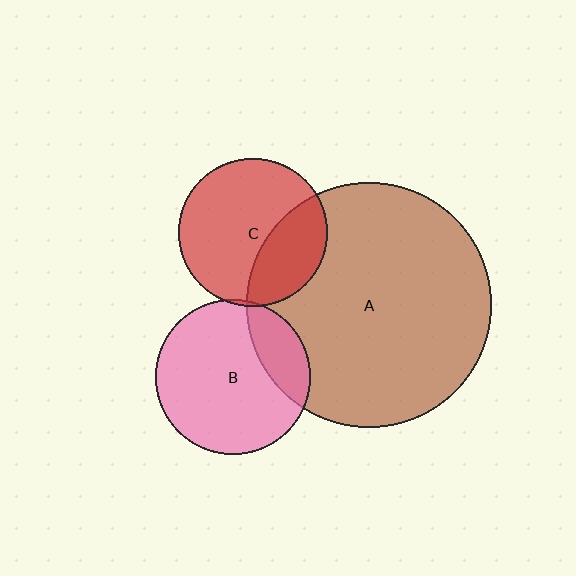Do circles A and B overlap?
Yes.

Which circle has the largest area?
Circle A (brown).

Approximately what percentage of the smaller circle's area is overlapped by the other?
Approximately 20%.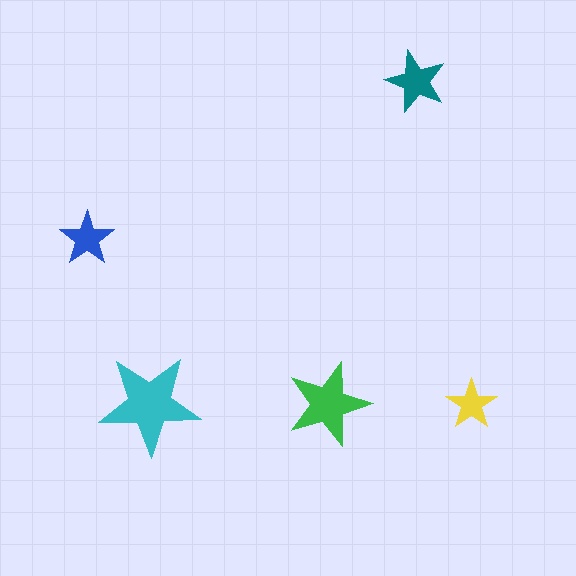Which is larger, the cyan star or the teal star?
The cyan one.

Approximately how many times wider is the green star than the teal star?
About 1.5 times wider.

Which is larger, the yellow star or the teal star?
The teal one.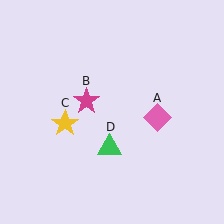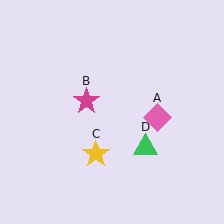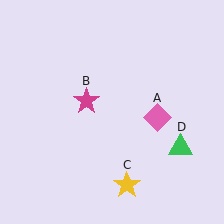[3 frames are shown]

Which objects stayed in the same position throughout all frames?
Pink diamond (object A) and magenta star (object B) remained stationary.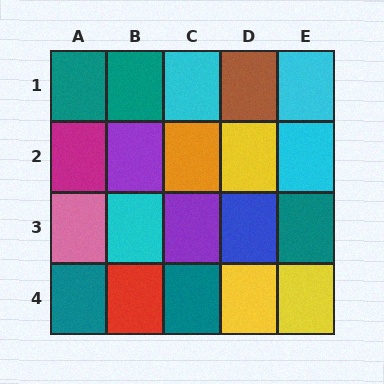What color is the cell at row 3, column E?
Teal.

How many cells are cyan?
4 cells are cyan.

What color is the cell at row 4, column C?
Teal.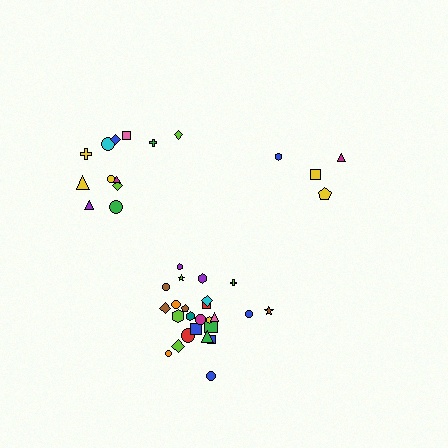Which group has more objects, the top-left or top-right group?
The top-left group.